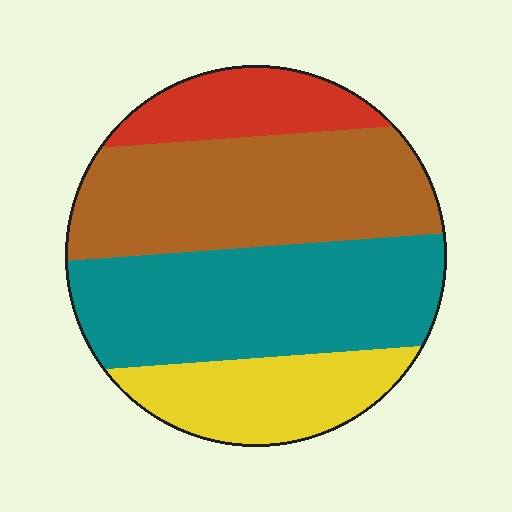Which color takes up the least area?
Red, at roughly 15%.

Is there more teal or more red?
Teal.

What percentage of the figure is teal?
Teal covers 35% of the figure.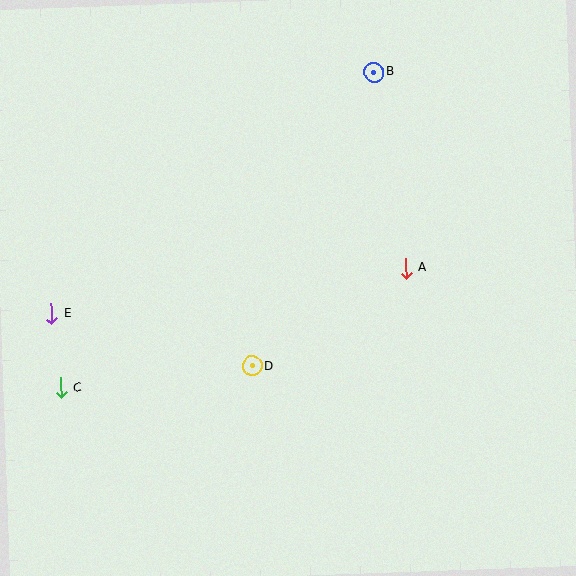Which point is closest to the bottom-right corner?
Point A is closest to the bottom-right corner.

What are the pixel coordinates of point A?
Point A is at (406, 268).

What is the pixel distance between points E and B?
The distance between E and B is 403 pixels.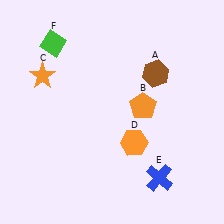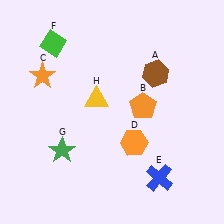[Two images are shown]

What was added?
A green star (G), a yellow triangle (H) were added in Image 2.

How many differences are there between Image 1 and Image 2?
There are 2 differences between the two images.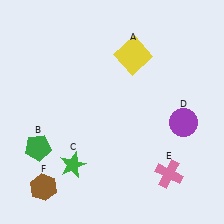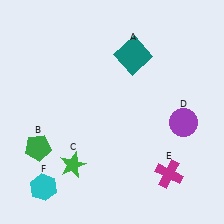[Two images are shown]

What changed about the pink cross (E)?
In Image 1, E is pink. In Image 2, it changed to magenta.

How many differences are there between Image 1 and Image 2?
There are 3 differences between the two images.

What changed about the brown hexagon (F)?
In Image 1, F is brown. In Image 2, it changed to cyan.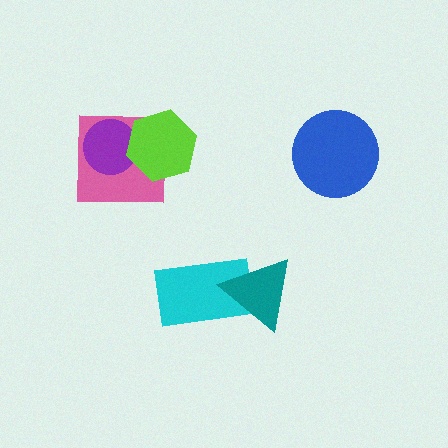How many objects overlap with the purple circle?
2 objects overlap with the purple circle.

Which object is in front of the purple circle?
The lime hexagon is in front of the purple circle.